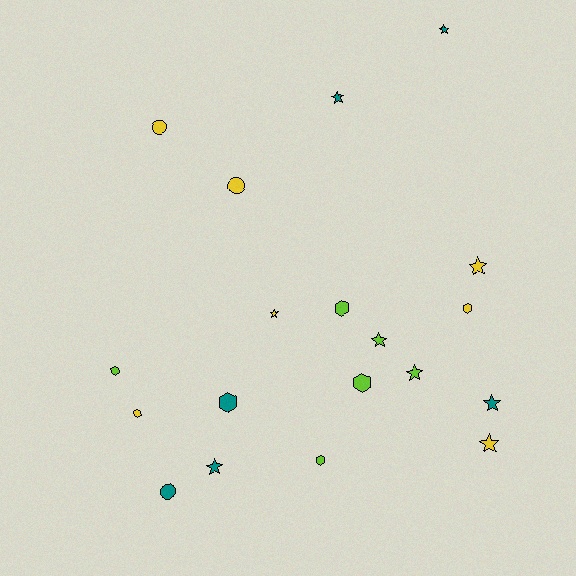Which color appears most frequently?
Yellow, with 7 objects.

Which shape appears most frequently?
Star, with 9 objects.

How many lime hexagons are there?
There are 4 lime hexagons.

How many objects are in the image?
There are 19 objects.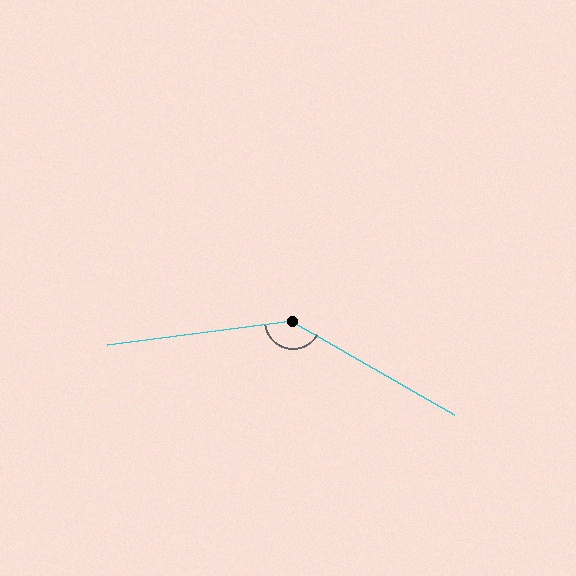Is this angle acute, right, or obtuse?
It is obtuse.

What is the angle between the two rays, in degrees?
Approximately 143 degrees.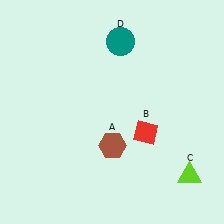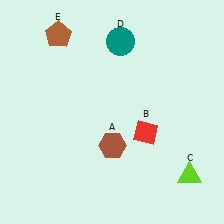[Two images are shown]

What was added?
A brown pentagon (E) was added in Image 2.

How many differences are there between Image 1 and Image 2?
There is 1 difference between the two images.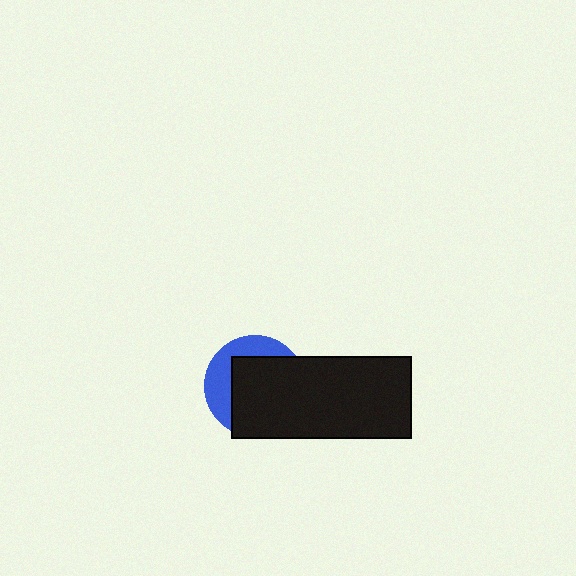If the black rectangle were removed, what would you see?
You would see the complete blue circle.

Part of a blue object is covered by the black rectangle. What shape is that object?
It is a circle.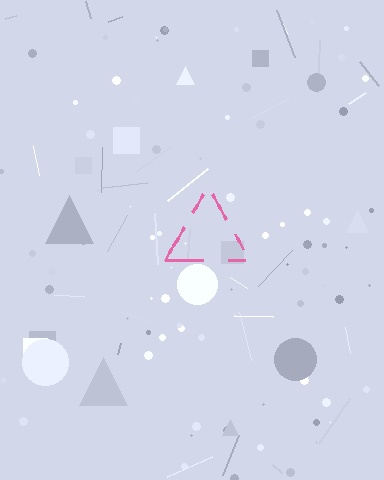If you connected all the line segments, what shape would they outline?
They would outline a triangle.